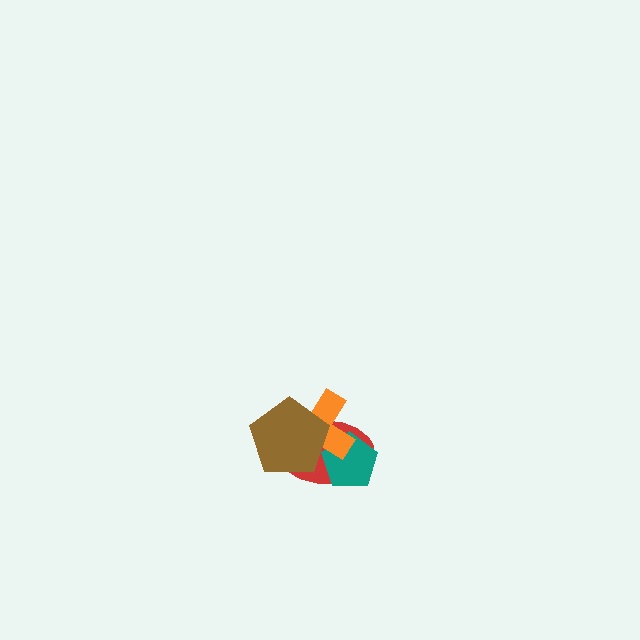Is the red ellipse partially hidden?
Yes, it is partially covered by another shape.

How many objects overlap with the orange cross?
3 objects overlap with the orange cross.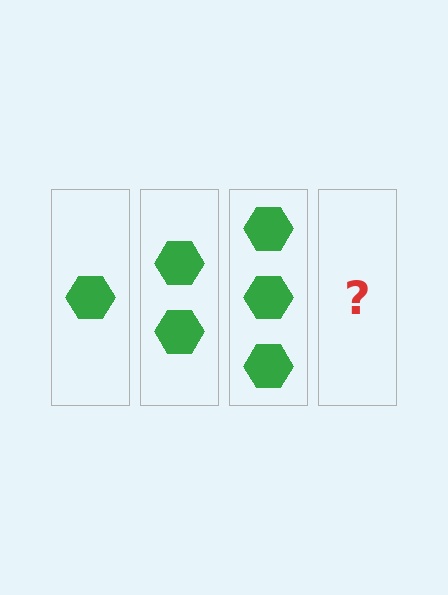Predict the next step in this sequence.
The next step is 4 hexagons.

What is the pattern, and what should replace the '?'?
The pattern is that each step adds one more hexagon. The '?' should be 4 hexagons.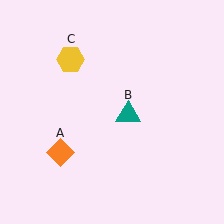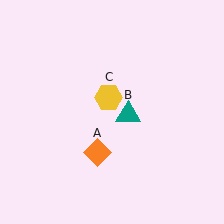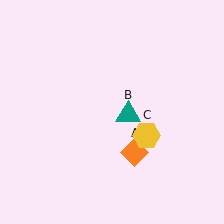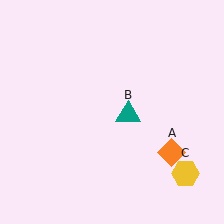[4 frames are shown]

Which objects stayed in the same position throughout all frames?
Teal triangle (object B) remained stationary.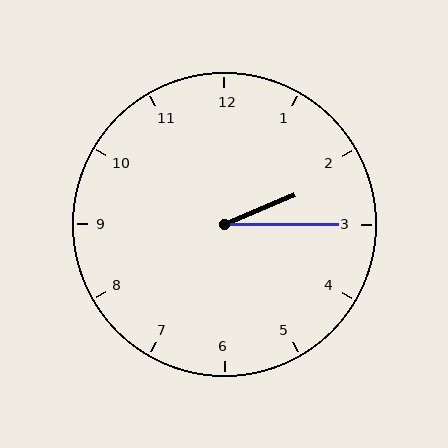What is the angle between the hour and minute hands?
Approximately 22 degrees.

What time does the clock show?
2:15.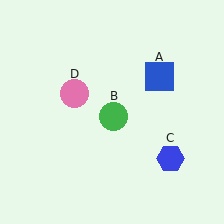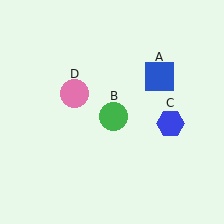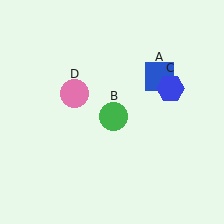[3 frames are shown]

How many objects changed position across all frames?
1 object changed position: blue hexagon (object C).